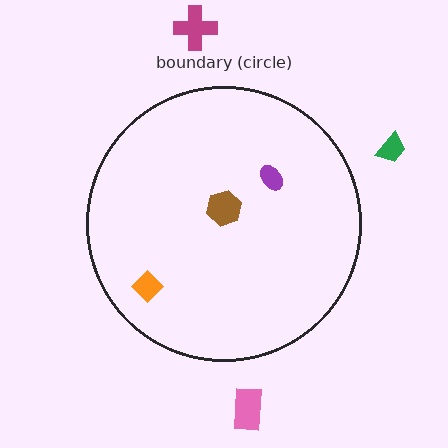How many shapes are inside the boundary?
3 inside, 3 outside.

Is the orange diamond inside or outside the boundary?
Inside.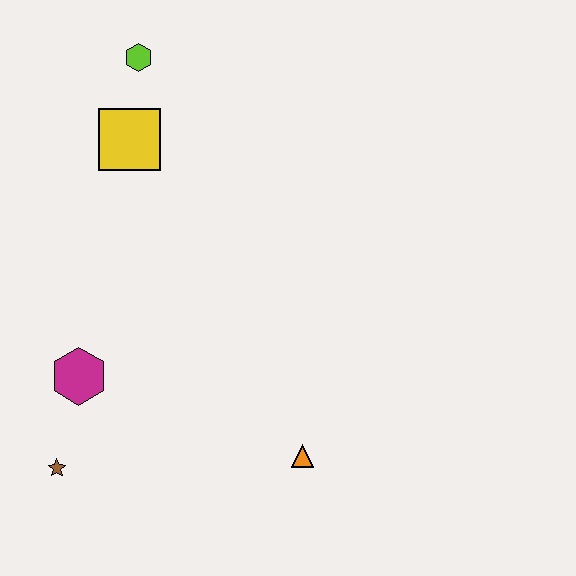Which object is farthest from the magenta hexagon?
The lime hexagon is farthest from the magenta hexagon.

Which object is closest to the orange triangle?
The magenta hexagon is closest to the orange triangle.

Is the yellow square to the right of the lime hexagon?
No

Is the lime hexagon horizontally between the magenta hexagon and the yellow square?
No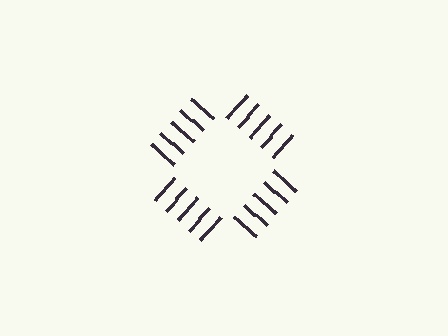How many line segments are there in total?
20 — 5 along each of the 4 edges.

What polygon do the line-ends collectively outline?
An illusory square — the line segments terminate on its edges but no continuous stroke is drawn.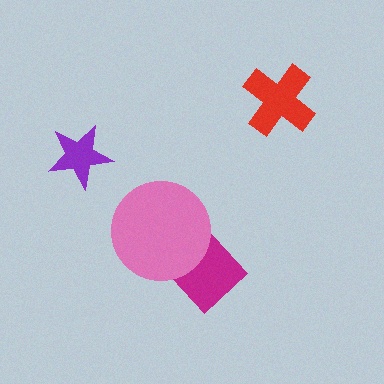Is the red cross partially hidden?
No, no other shape covers it.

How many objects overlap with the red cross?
0 objects overlap with the red cross.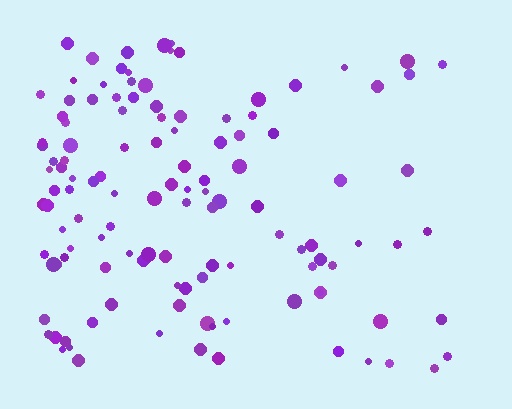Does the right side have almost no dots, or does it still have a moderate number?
Still a moderate number, just noticeably fewer than the left.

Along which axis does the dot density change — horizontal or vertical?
Horizontal.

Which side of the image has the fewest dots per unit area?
The right.